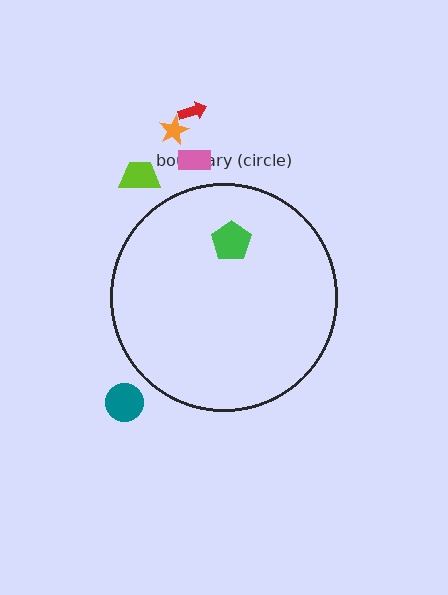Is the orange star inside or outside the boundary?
Outside.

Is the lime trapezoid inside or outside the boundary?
Outside.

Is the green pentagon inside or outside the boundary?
Inside.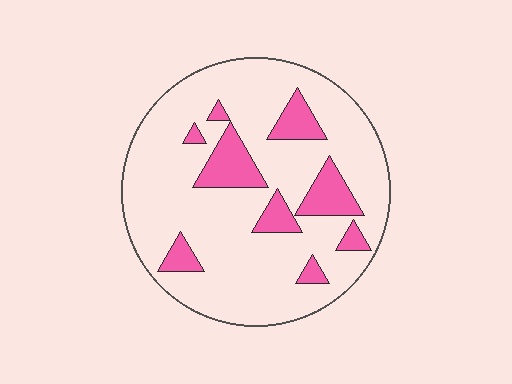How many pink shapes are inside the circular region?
9.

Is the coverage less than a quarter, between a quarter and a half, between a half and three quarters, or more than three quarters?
Less than a quarter.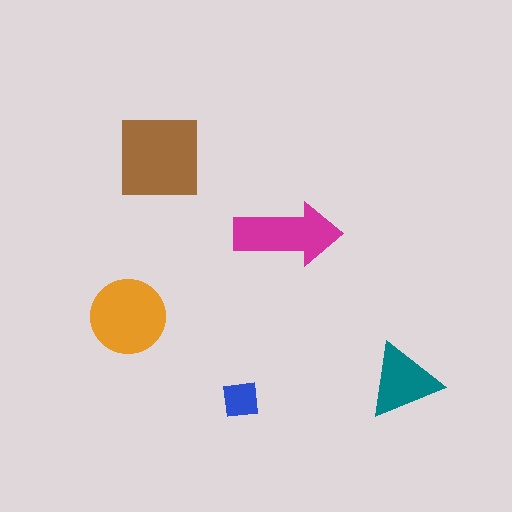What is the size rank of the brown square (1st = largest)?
1st.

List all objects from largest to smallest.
The brown square, the orange circle, the magenta arrow, the teal triangle, the blue square.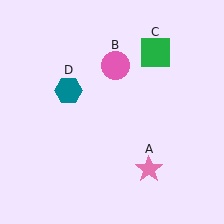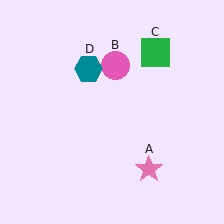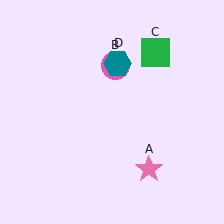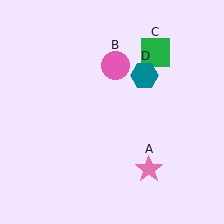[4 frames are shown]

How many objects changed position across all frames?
1 object changed position: teal hexagon (object D).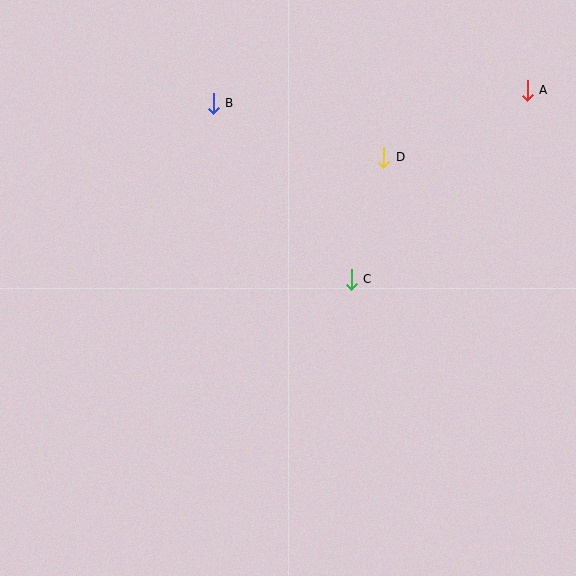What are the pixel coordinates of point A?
Point A is at (527, 90).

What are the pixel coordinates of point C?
Point C is at (351, 279).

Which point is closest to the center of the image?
Point C at (351, 279) is closest to the center.